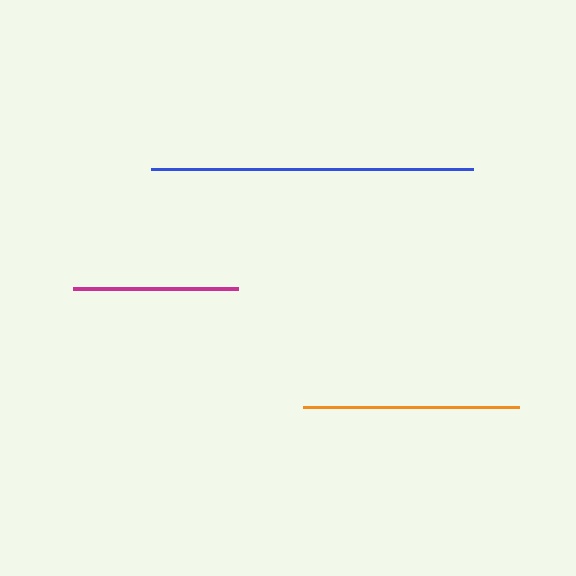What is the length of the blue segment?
The blue segment is approximately 322 pixels long.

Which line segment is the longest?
The blue line is the longest at approximately 322 pixels.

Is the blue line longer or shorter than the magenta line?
The blue line is longer than the magenta line.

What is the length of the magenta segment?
The magenta segment is approximately 165 pixels long.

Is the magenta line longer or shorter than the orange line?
The orange line is longer than the magenta line.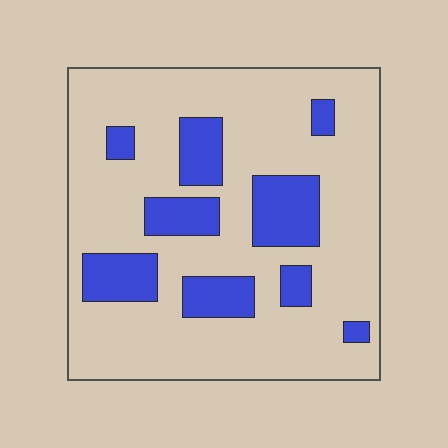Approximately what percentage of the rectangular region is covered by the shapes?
Approximately 20%.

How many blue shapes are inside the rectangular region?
9.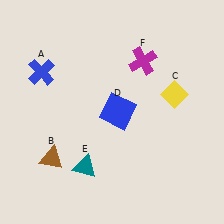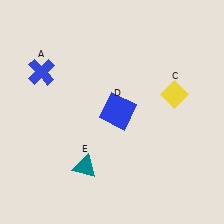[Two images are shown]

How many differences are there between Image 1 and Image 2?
There are 2 differences between the two images.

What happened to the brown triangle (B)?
The brown triangle (B) was removed in Image 2. It was in the bottom-left area of Image 1.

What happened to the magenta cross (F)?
The magenta cross (F) was removed in Image 2. It was in the top-right area of Image 1.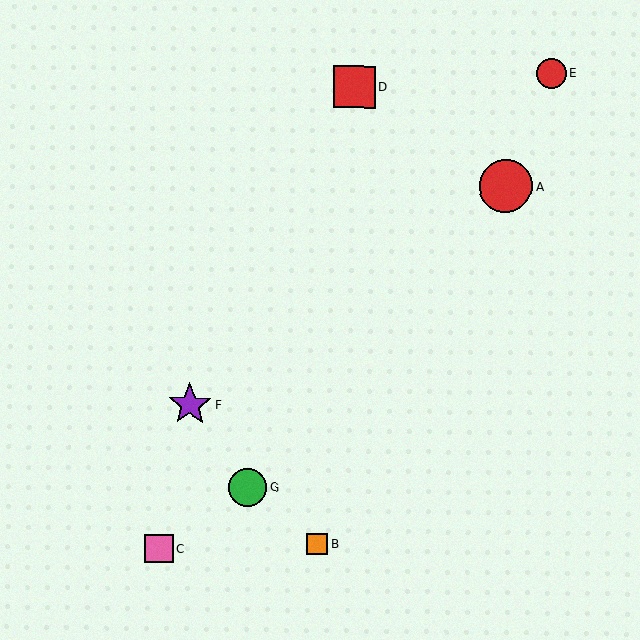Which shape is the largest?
The red circle (labeled A) is the largest.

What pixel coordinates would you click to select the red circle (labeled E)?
Click at (552, 73) to select the red circle E.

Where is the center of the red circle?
The center of the red circle is at (506, 186).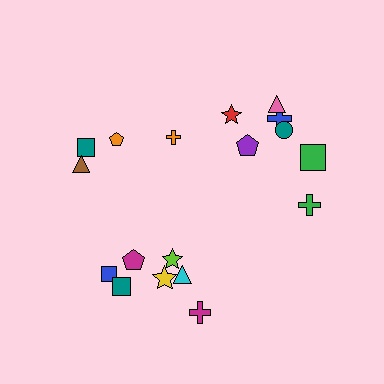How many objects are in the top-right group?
There are 7 objects.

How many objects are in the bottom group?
There are 7 objects.